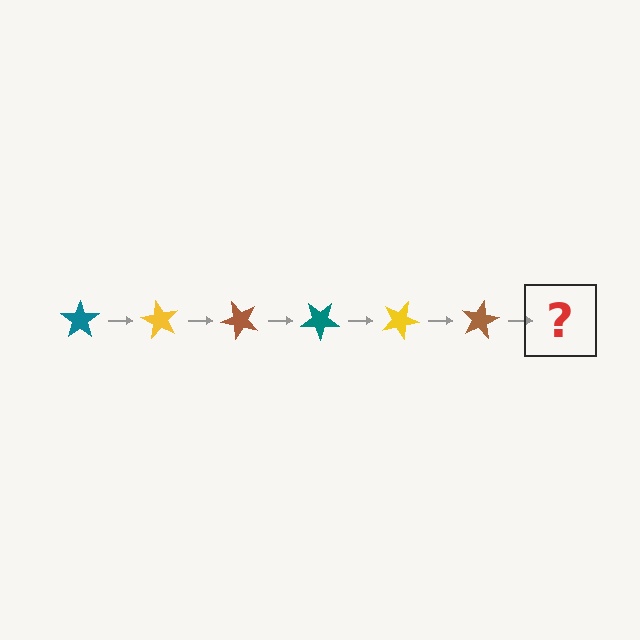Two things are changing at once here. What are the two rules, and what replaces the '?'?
The two rules are that it rotates 60 degrees each step and the color cycles through teal, yellow, and brown. The '?' should be a teal star, rotated 360 degrees from the start.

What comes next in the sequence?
The next element should be a teal star, rotated 360 degrees from the start.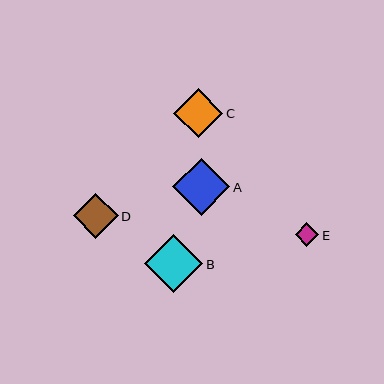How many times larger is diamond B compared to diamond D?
Diamond B is approximately 1.3 times the size of diamond D.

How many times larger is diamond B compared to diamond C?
Diamond B is approximately 1.2 times the size of diamond C.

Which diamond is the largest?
Diamond B is the largest with a size of approximately 58 pixels.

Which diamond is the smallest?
Diamond E is the smallest with a size of approximately 24 pixels.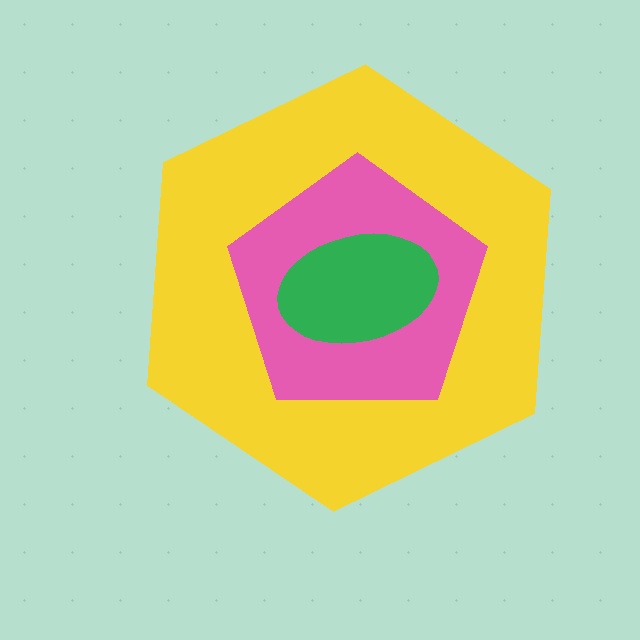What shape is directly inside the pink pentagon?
The green ellipse.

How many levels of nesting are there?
3.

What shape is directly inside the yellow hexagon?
The pink pentagon.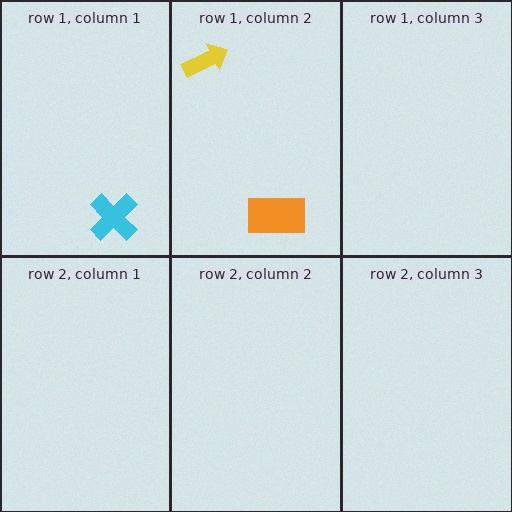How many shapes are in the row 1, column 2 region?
2.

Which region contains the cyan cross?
The row 1, column 1 region.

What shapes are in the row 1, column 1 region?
The cyan cross.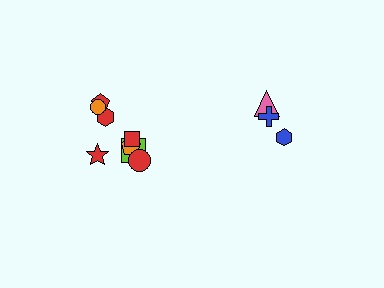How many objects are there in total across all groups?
There are 11 objects.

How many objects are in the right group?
There are 3 objects.